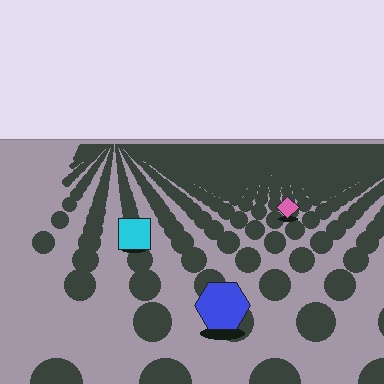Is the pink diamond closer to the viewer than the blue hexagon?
No. The blue hexagon is closer — you can tell from the texture gradient: the ground texture is coarser near it.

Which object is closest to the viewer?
The blue hexagon is closest. The texture marks near it are larger and more spread out.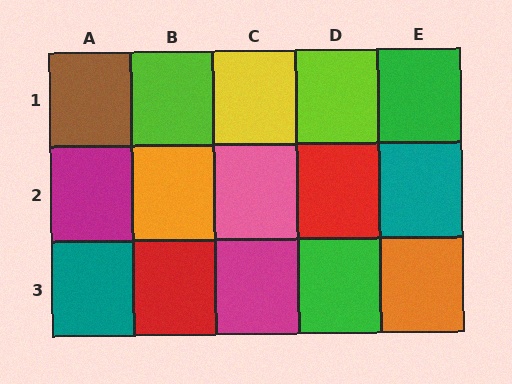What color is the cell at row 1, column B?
Lime.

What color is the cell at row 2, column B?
Orange.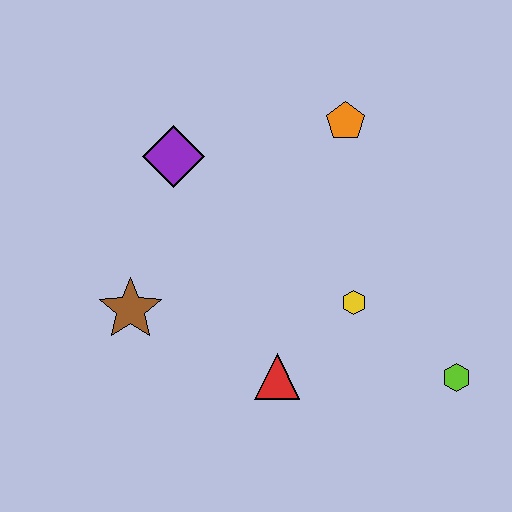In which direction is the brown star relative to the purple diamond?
The brown star is below the purple diamond.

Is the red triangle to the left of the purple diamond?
No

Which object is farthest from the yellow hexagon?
The purple diamond is farthest from the yellow hexagon.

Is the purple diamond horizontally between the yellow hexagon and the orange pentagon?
No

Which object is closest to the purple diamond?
The brown star is closest to the purple diamond.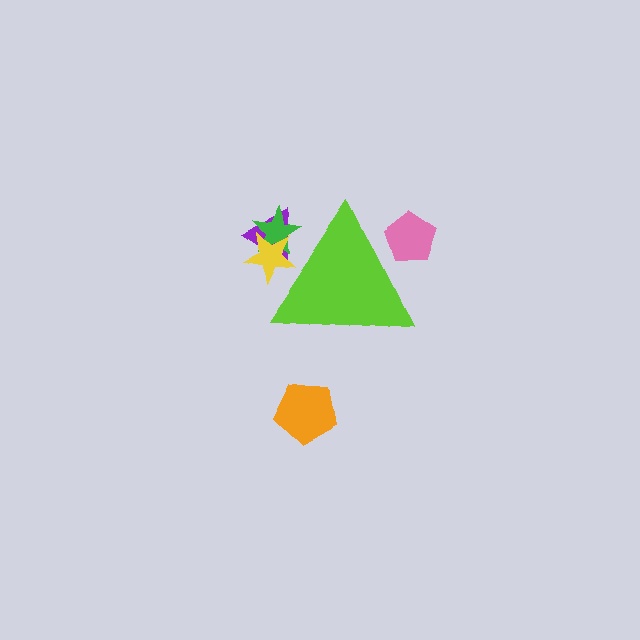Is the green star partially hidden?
Yes, the green star is partially hidden behind the lime triangle.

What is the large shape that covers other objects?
A lime triangle.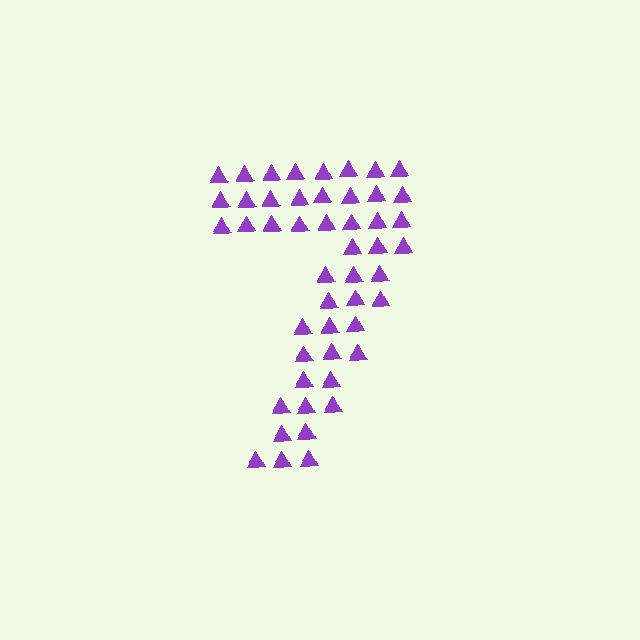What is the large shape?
The large shape is the digit 7.